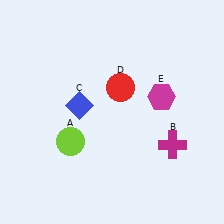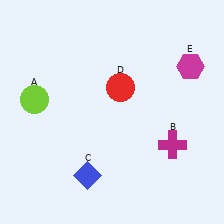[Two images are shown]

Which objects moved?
The objects that moved are: the lime circle (A), the blue diamond (C), the magenta hexagon (E).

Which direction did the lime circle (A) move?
The lime circle (A) moved up.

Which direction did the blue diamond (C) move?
The blue diamond (C) moved down.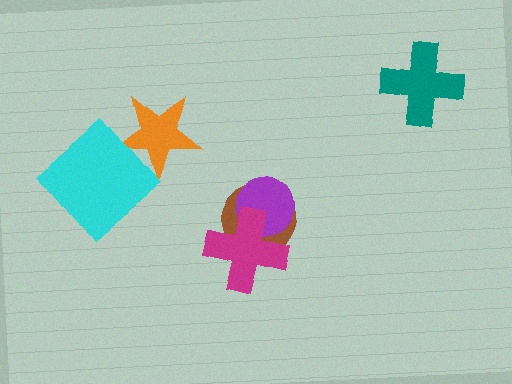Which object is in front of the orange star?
The cyan diamond is in front of the orange star.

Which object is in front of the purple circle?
The magenta cross is in front of the purple circle.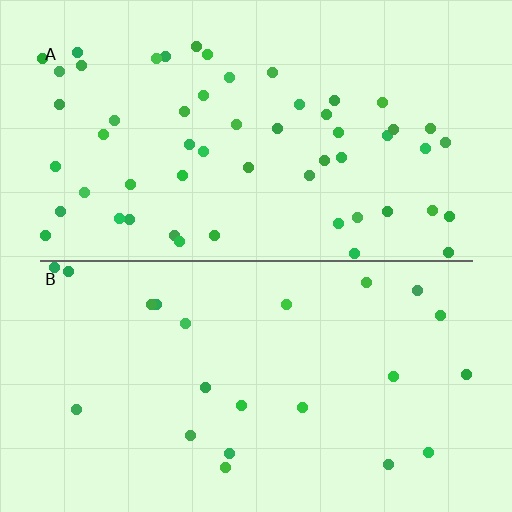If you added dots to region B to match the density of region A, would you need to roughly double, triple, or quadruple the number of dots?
Approximately double.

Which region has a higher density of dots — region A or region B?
A (the top).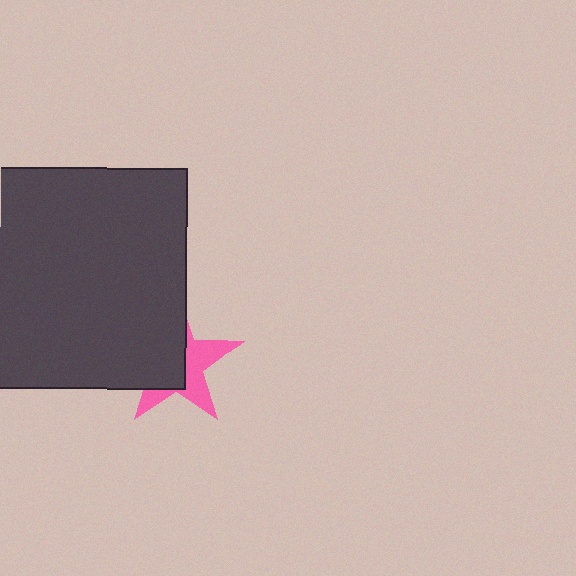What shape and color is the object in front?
The object in front is a dark gray rectangle.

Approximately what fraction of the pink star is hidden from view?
Roughly 56% of the pink star is hidden behind the dark gray rectangle.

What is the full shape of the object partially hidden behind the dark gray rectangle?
The partially hidden object is a pink star.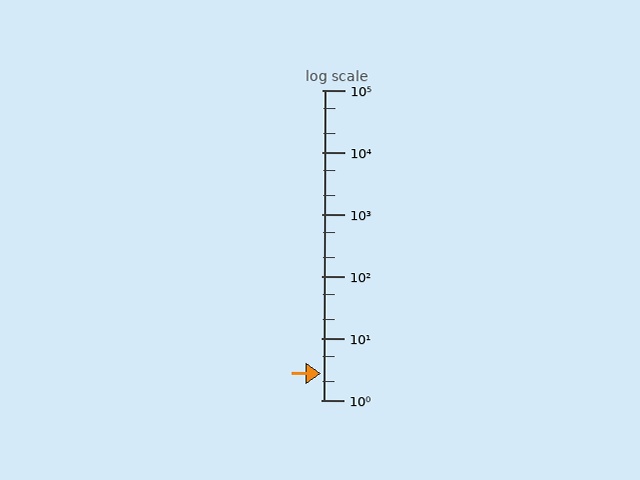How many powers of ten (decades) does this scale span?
The scale spans 5 decades, from 1 to 100000.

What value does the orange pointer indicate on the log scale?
The pointer indicates approximately 2.7.